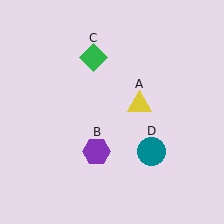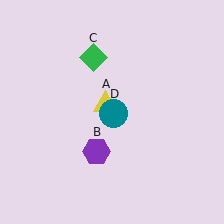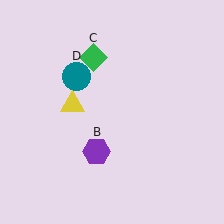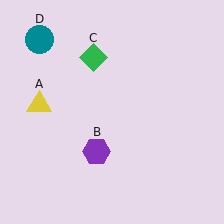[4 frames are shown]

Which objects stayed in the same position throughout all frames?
Purple hexagon (object B) and green diamond (object C) remained stationary.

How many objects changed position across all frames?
2 objects changed position: yellow triangle (object A), teal circle (object D).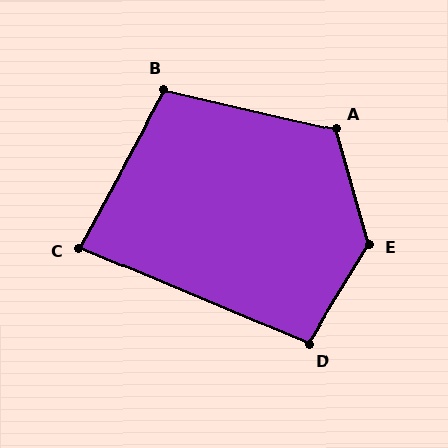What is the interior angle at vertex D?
Approximately 99 degrees (obtuse).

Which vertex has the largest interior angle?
E, at approximately 133 degrees.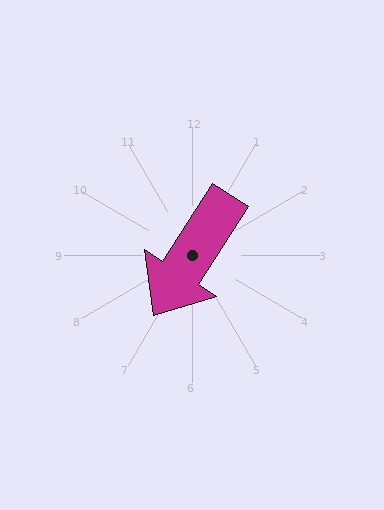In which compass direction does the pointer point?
Southwest.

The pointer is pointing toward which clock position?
Roughly 7 o'clock.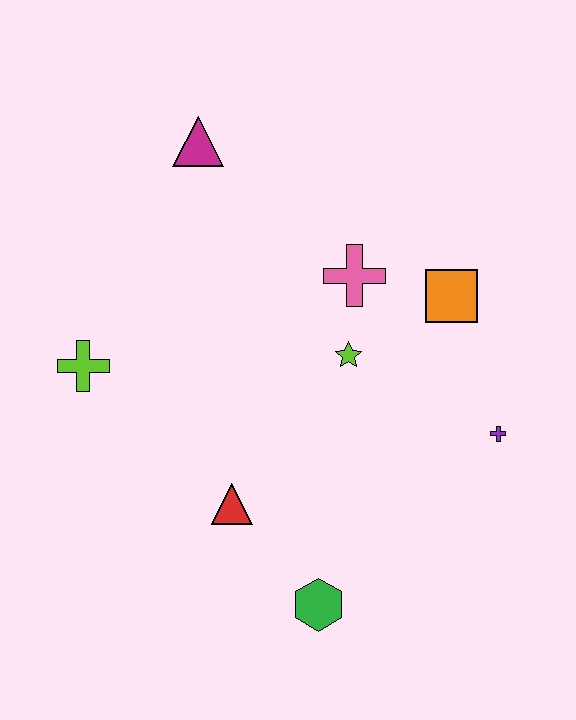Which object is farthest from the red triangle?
The magenta triangle is farthest from the red triangle.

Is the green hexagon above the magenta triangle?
No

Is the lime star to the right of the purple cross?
No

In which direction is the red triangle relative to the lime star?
The red triangle is below the lime star.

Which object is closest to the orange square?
The pink cross is closest to the orange square.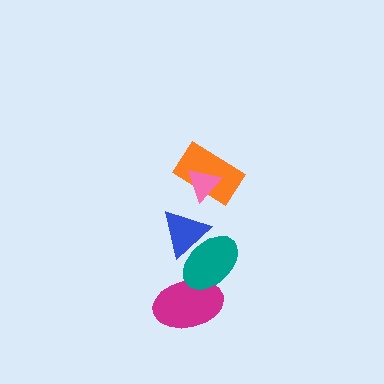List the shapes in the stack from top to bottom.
From top to bottom: the pink triangle, the orange rectangle, the blue triangle, the teal ellipse, the magenta ellipse.